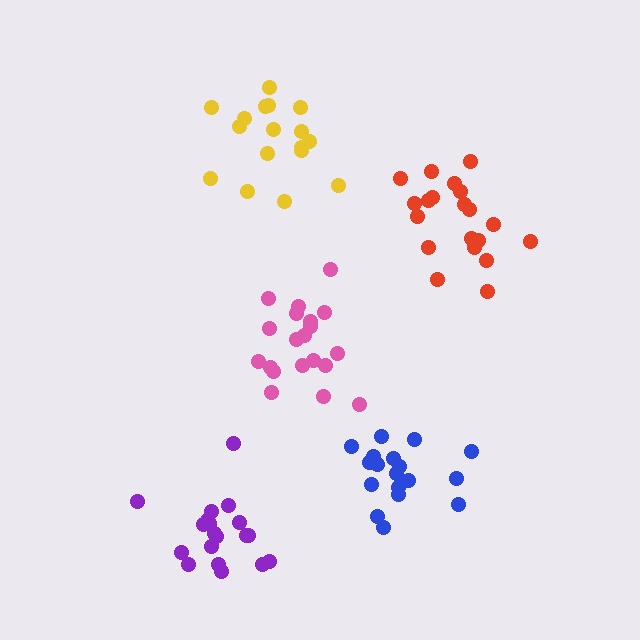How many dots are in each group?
Group 1: 20 dots, Group 2: 18 dots, Group 3: 20 dots, Group 4: 17 dots, Group 5: 19 dots (94 total).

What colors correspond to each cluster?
The clusters are colored: pink, blue, red, yellow, purple.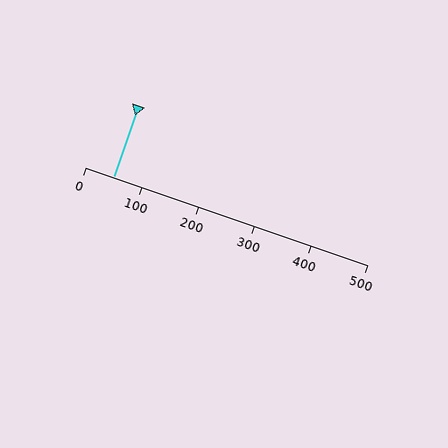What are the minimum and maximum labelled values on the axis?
The axis runs from 0 to 500.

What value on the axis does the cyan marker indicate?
The marker indicates approximately 50.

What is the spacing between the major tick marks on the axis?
The major ticks are spaced 100 apart.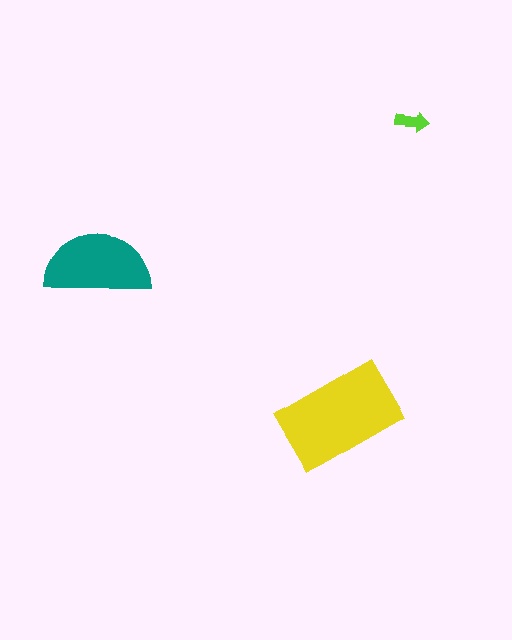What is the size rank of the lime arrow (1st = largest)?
3rd.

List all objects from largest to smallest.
The yellow rectangle, the teal semicircle, the lime arrow.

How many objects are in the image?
There are 3 objects in the image.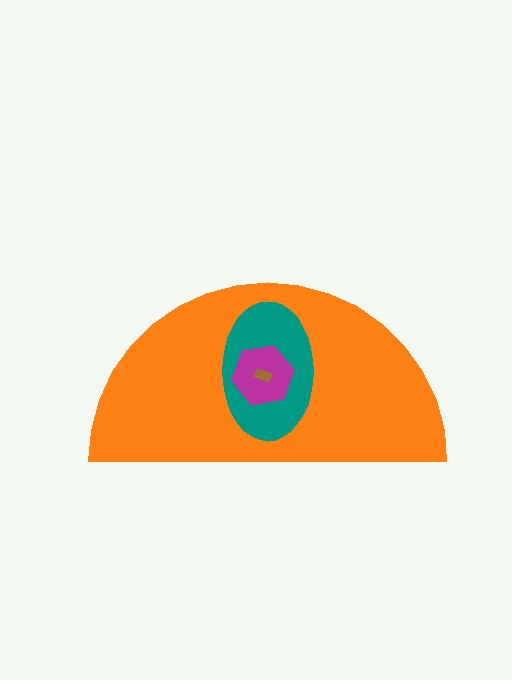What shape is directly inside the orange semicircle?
The teal ellipse.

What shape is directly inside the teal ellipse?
The magenta hexagon.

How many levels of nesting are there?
4.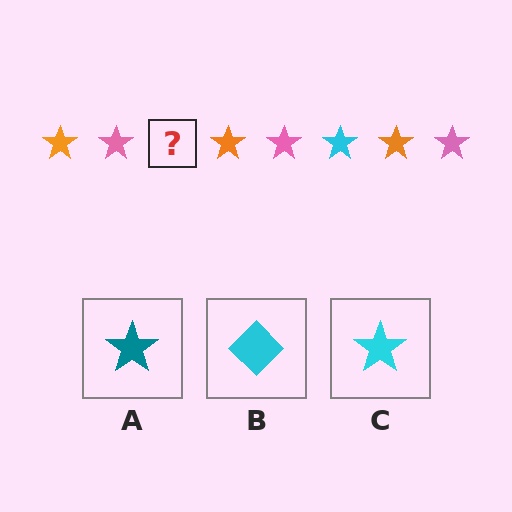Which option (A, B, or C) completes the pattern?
C.